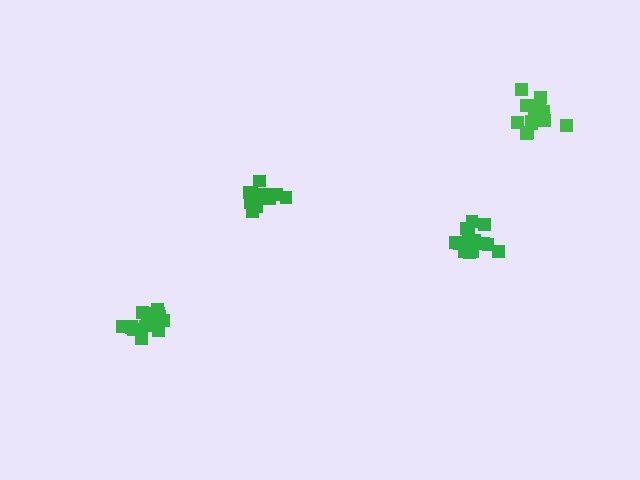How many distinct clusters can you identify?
There are 4 distinct clusters.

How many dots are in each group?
Group 1: 17 dots, Group 2: 17 dots, Group 3: 15 dots, Group 4: 15 dots (64 total).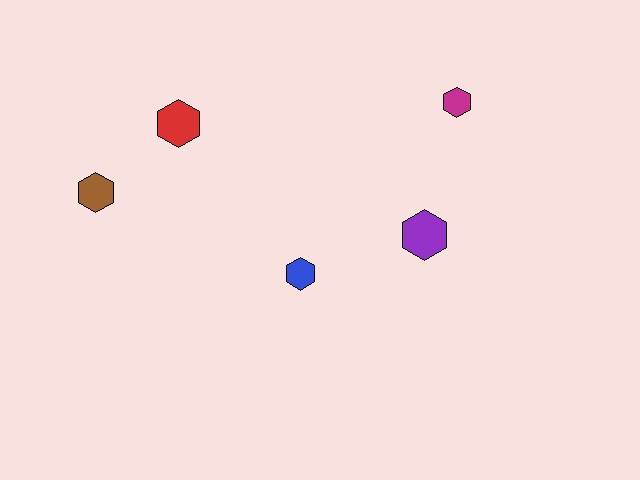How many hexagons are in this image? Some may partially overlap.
There are 5 hexagons.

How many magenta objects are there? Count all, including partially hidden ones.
There is 1 magenta object.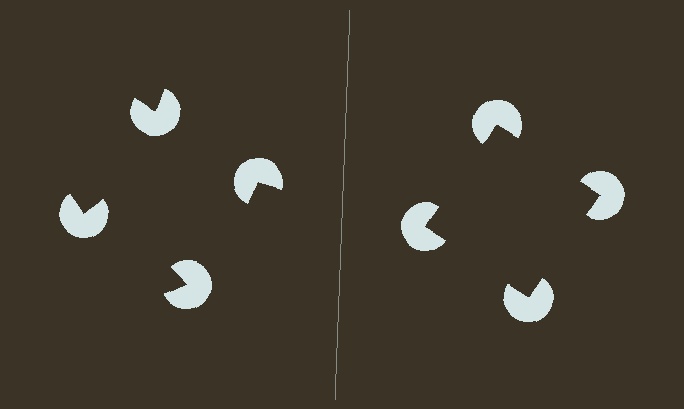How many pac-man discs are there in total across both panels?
8 — 4 on each side.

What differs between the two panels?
The pac-man discs are positioned identically on both sides; only the wedge orientations differ. On the right they align to a square; on the left they are misaligned.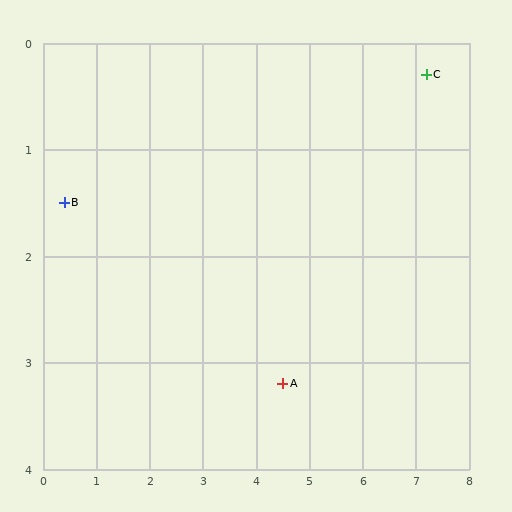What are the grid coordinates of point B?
Point B is at approximately (0.4, 1.5).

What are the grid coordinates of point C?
Point C is at approximately (7.2, 0.3).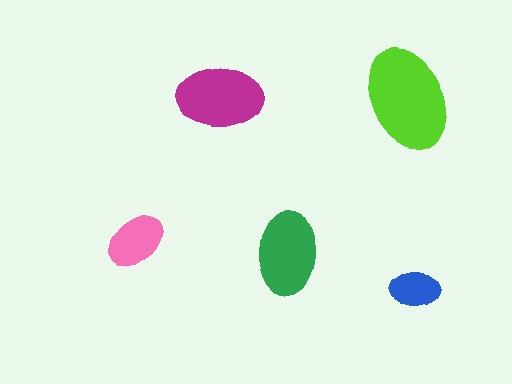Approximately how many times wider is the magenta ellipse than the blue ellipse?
About 1.5 times wider.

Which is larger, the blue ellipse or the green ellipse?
The green one.